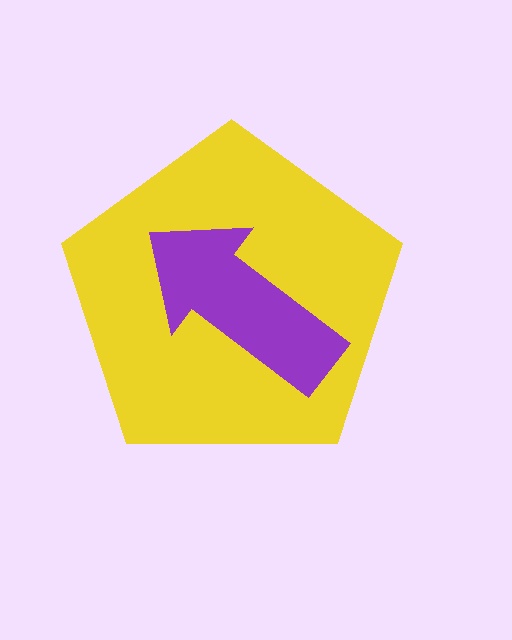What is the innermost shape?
The purple arrow.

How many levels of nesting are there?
2.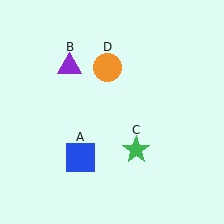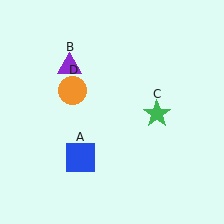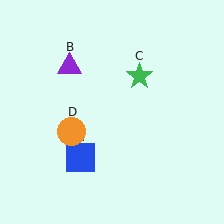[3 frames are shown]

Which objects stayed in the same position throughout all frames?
Blue square (object A) and purple triangle (object B) remained stationary.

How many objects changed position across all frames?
2 objects changed position: green star (object C), orange circle (object D).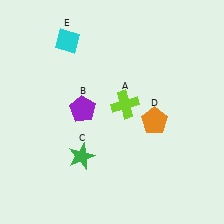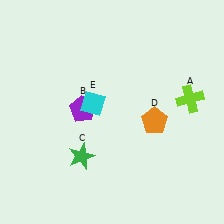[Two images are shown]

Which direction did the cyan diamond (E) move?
The cyan diamond (E) moved down.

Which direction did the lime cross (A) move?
The lime cross (A) moved right.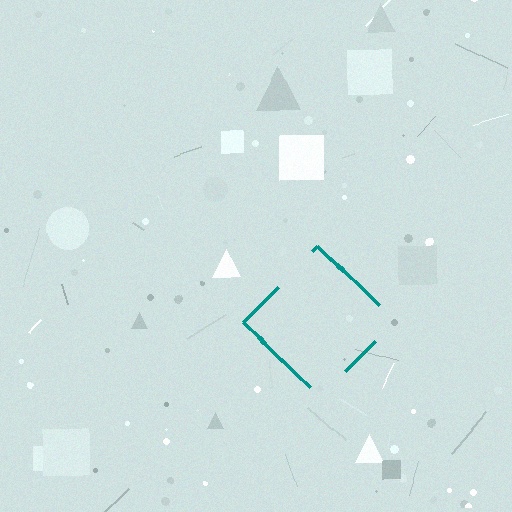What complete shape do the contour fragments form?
The contour fragments form a diamond.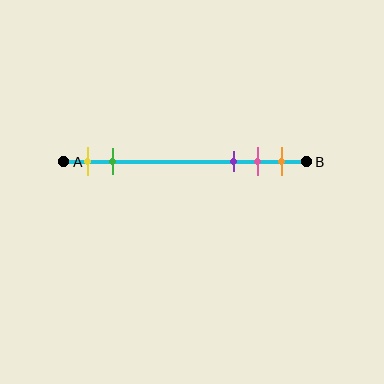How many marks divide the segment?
There are 5 marks dividing the segment.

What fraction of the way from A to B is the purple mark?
The purple mark is approximately 70% (0.7) of the way from A to B.